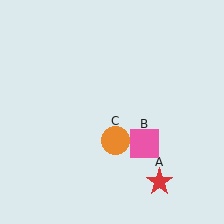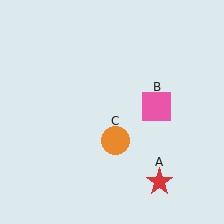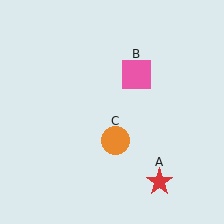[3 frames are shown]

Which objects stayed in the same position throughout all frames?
Red star (object A) and orange circle (object C) remained stationary.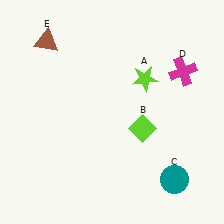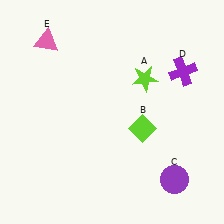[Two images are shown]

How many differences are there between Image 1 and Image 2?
There are 3 differences between the two images.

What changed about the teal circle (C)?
In Image 1, C is teal. In Image 2, it changed to purple.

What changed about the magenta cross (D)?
In Image 1, D is magenta. In Image 2, it changed to purple.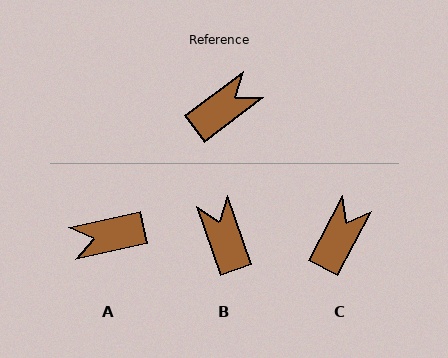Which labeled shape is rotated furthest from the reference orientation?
A, about 155 degrees away.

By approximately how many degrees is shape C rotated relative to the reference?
Approximately 25 degrees counter-clockwise.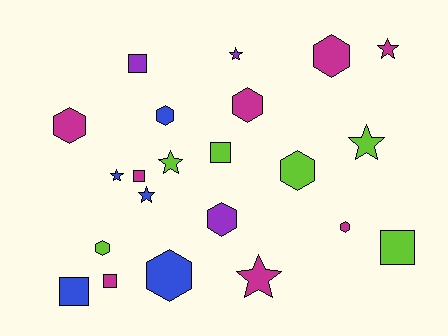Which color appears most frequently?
Magenta, with 8 objects.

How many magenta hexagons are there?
There are 4 magenta hexagons.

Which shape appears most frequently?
Hexagon, with 9 objects.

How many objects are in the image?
There are 22 objects.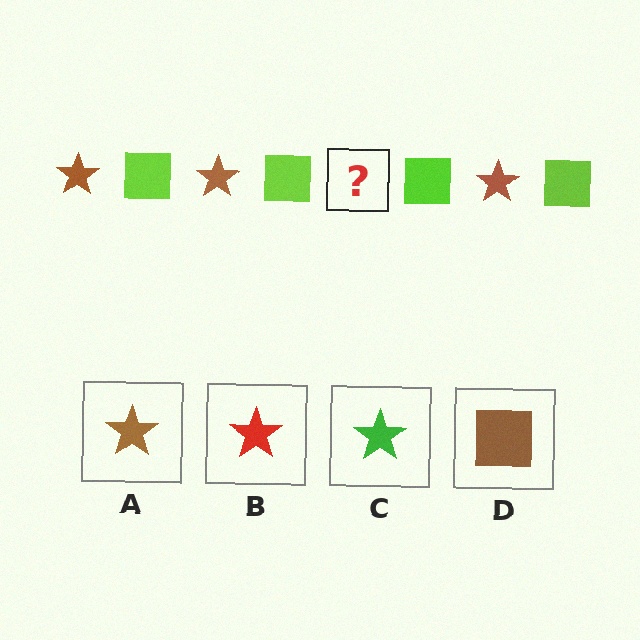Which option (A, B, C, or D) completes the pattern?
A.